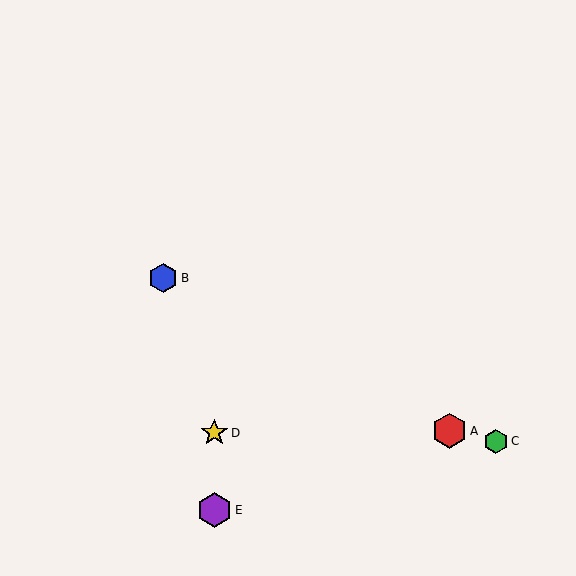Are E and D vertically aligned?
Yes, both are at x≈214.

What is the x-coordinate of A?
Object A is at x≈450.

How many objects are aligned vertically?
2 objects (D, E) are aligned vertically.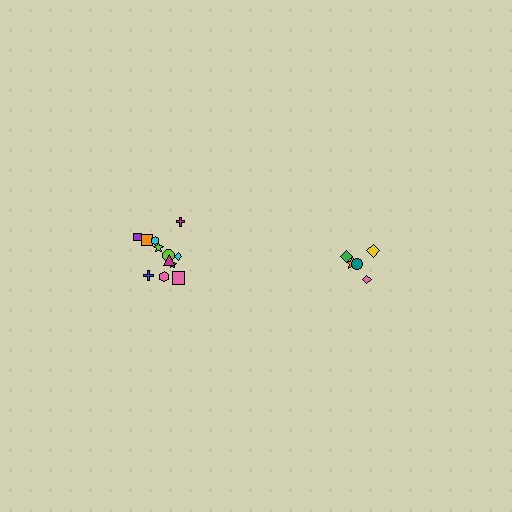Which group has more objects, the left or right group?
The left group.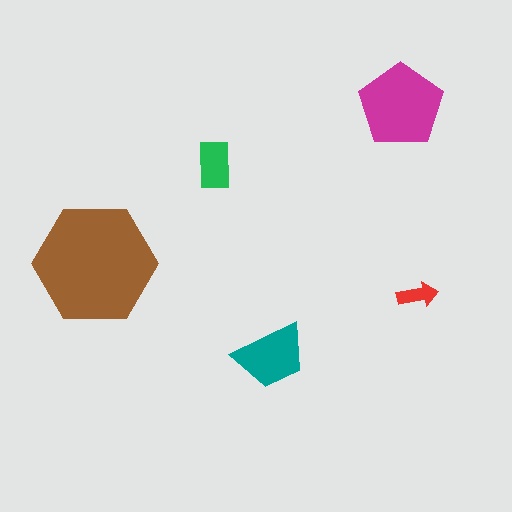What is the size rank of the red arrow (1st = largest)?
5th.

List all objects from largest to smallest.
The brown hexagon, the magenta pentagon, the teal trapezoid, the green rectangle, the red arrow.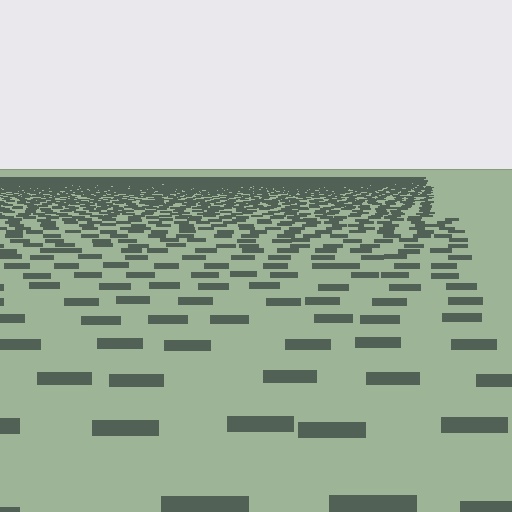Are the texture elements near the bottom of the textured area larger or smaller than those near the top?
Larger. Near the bottom, elements are closer to the viewer and appear at a bigger on-screen size.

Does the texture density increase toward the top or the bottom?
Density increases toward the top.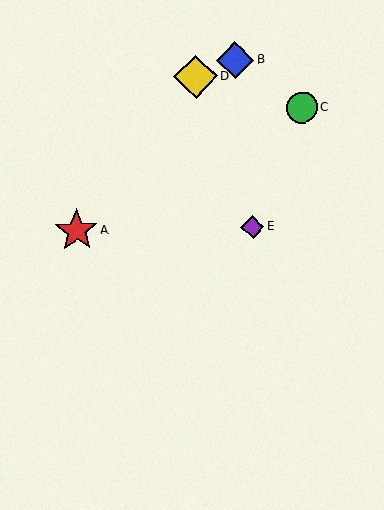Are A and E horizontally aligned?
Yes, both are at y≈231.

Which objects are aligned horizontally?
Objects A, E are aligned horizontally.